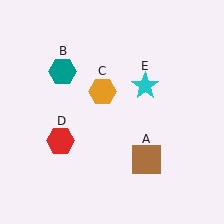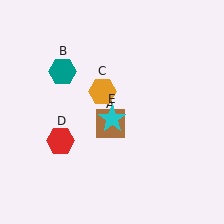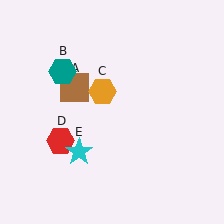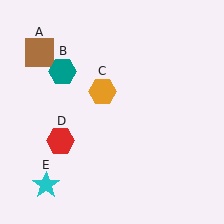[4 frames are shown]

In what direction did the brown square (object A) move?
The brown square (object A) moved up and to the left.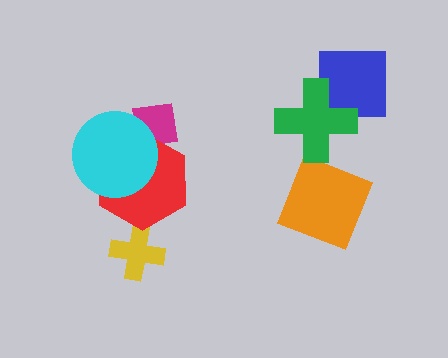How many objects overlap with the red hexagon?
2 objects overlap with the red hexagon.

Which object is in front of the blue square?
The green cross is in front of the blue square.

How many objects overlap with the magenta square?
2 objects overlap with the magenta square.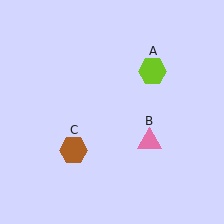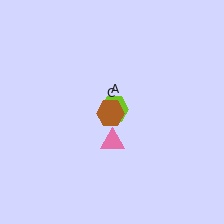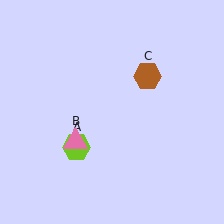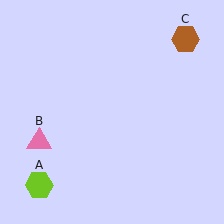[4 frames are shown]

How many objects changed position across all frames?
3 objects changed position: lime hexagon (object A), pink triangle (object B), brown hexagon (object C).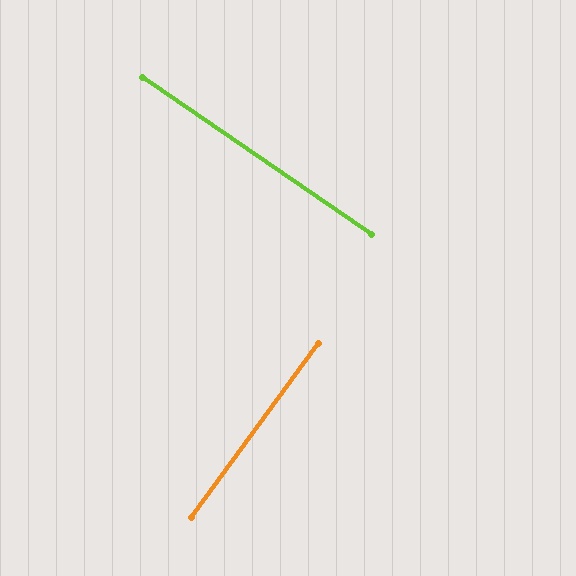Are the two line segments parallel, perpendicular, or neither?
Perpendicular — they meet at approximately 89°.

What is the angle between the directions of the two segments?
Approximately 89 degrees.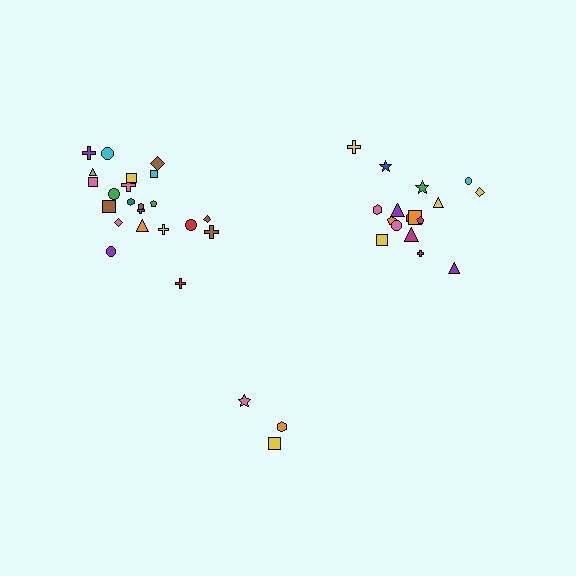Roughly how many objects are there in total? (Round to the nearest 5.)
Roughly 45 objects in total.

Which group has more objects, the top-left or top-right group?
The top-left group.